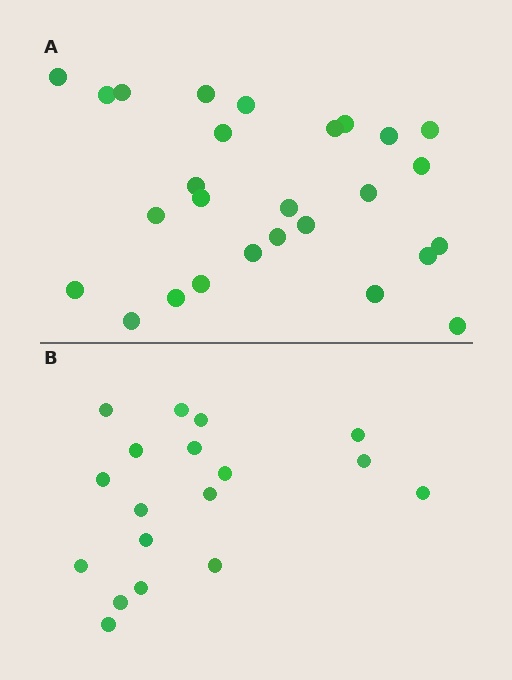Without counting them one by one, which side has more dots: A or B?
Region A (the top region) has more dots.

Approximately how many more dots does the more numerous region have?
Region A has roughly 8 or so more dots than region B.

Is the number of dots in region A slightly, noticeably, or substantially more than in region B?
Region A has substantially more. The ratio is roughly 1.5 to 1.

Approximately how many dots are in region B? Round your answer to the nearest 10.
About 20 dots. (The exact count is 18, which rounds to 20.)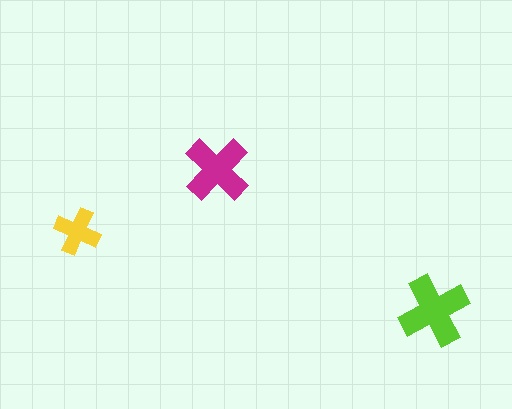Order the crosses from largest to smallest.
the lime one, the magenta one, the yellow one.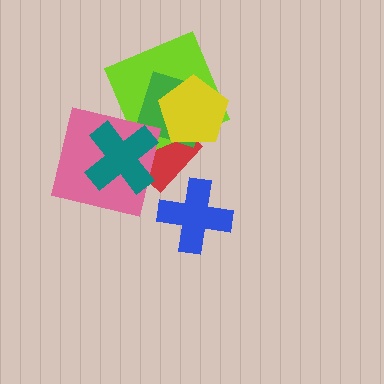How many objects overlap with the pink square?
2 objects overlap with the pink square.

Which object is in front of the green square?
The yellow pentagon is in front of the green square.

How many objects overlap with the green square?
3 objects overlap with the green square.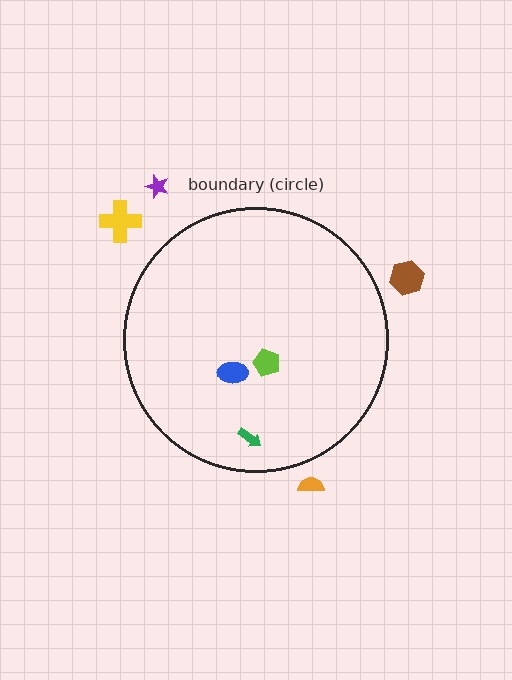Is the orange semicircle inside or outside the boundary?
Outside.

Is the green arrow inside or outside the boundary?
Inside.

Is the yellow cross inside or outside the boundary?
Outside.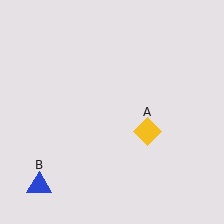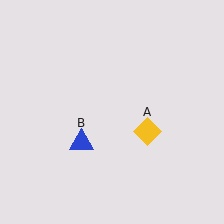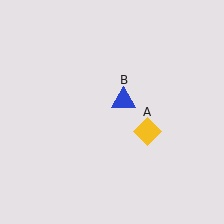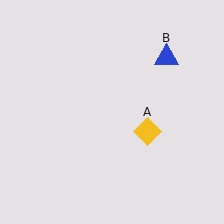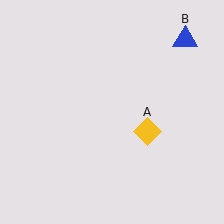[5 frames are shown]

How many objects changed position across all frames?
1 object changed position: blue triangle (object B).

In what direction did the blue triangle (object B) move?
The blue triangle (object B) moved up and to the right.